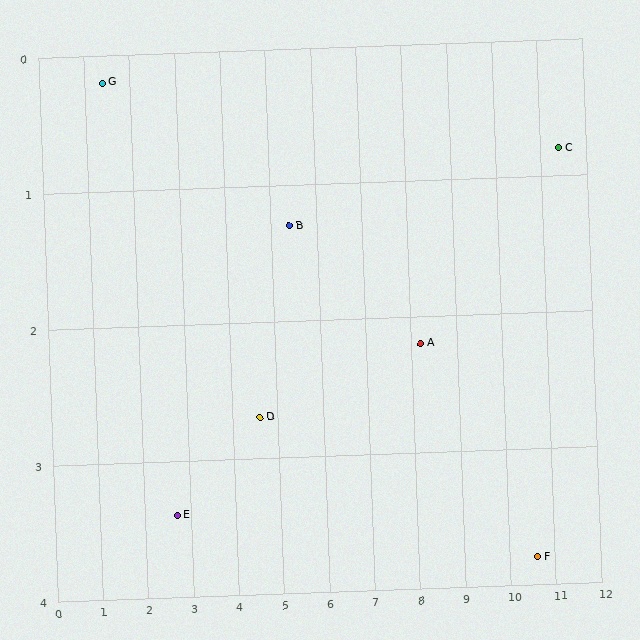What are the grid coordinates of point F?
Point F is at approximately (10.6, 3.8).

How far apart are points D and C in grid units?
Points D and C are about 7.1 grid units apart.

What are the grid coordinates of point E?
Point E is at approximately (2.7, 3.4).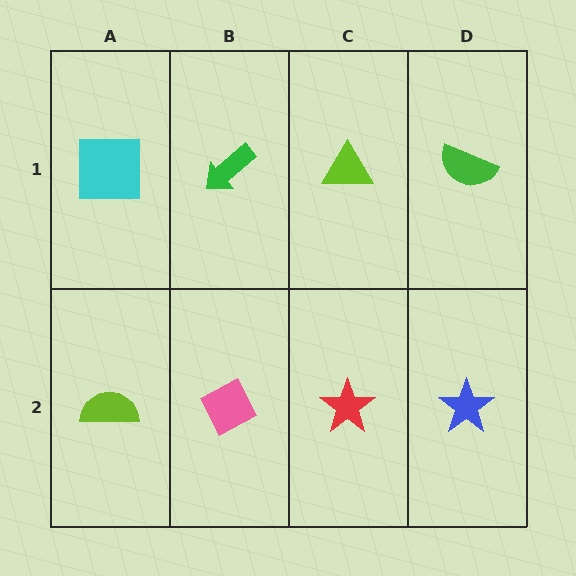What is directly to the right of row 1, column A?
A green arrow.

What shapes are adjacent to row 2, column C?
A lime triangle (row 1, column C), a pink diamond (row 2, column B), a blue star (row 2, column D).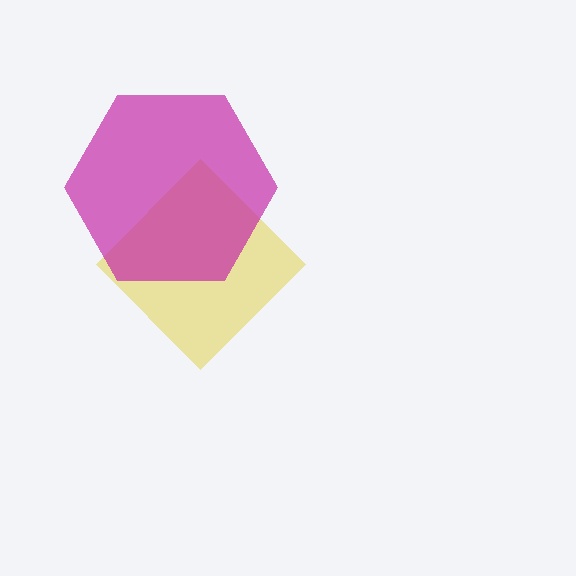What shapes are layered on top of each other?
The layered shapes are: a yellow diamond, a magenta hexagon.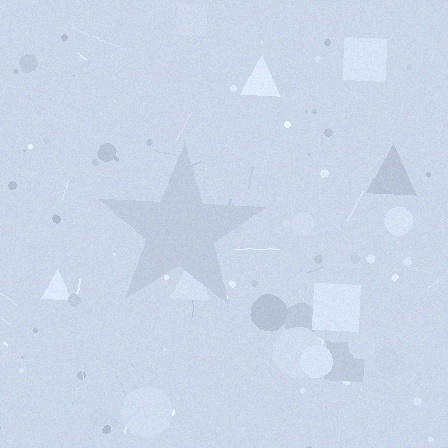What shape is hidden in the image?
A star is hidden in the image.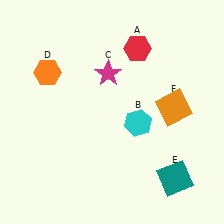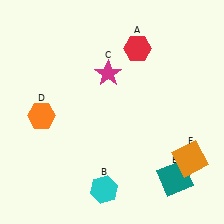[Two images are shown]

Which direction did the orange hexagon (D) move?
The orange hexagon (D) moved down.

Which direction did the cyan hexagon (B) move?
The cyan hexagon (B) moved down.